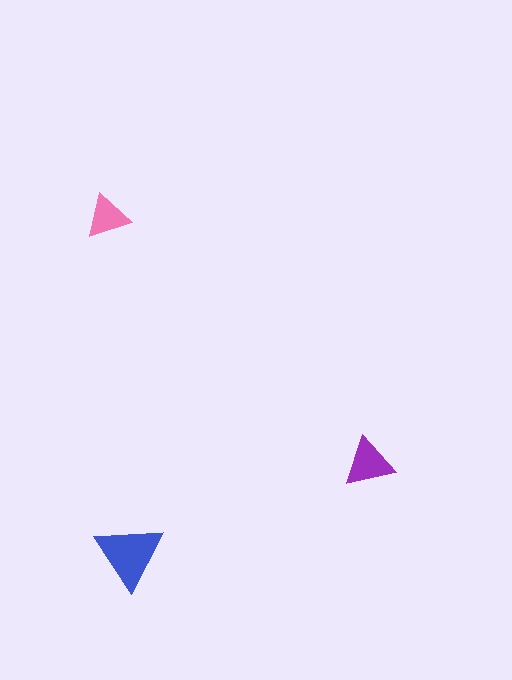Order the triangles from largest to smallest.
the blue one, the purple one, the pink one.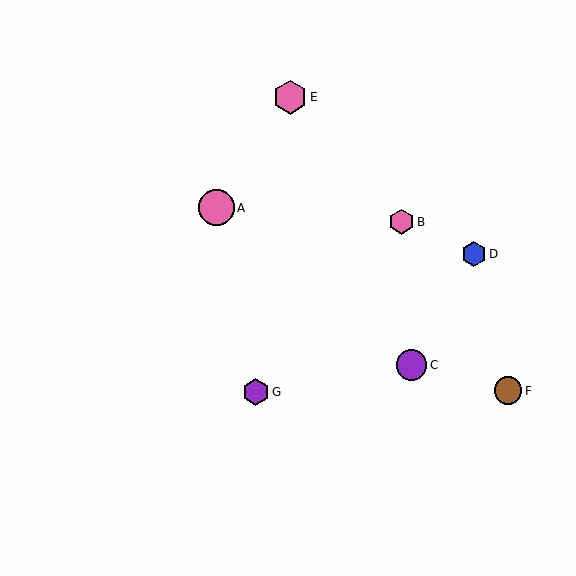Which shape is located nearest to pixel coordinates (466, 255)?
The blue hexagon (labeled D) at (474, 254) is nearest to that location.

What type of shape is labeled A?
Shape A is a pink circle.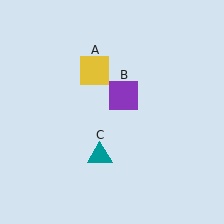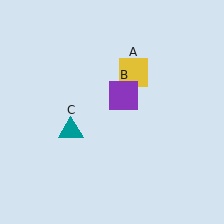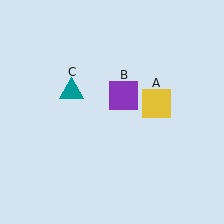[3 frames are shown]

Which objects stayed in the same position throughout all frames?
Purple square (object B) remained stationary.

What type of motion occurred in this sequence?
The yellow square (object A), teal triangle (object C) rotated clockwise around the center of the scene.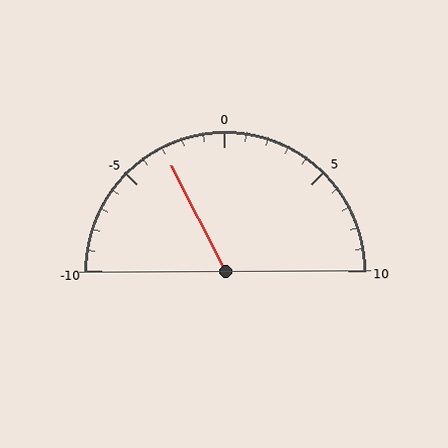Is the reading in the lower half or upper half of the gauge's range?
The reading is in the lower half of the range (-10 to 10).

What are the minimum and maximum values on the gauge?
The gauge ranges from -10 to 10.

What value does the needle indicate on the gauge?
The needle indicates approximately -3.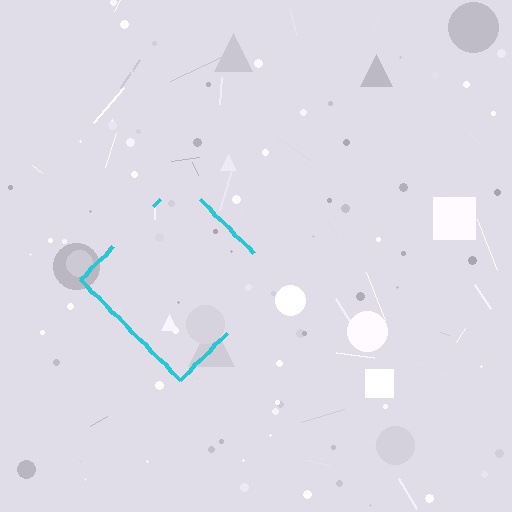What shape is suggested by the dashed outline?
The dashed outline suggests a diamond.